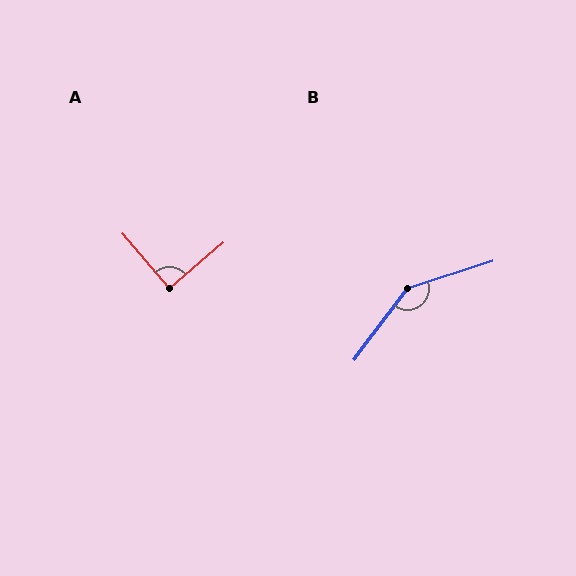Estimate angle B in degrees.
Approximately 144 degrees.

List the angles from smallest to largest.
A (89°), B (144°).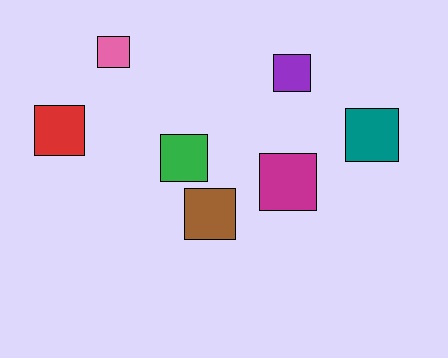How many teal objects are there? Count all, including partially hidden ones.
There is 1 teal object.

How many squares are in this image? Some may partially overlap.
There are 7 squares.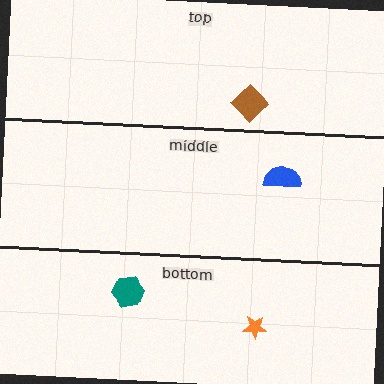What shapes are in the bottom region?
The teal hexagon, the orange star.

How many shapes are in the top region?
1.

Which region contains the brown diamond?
The top region.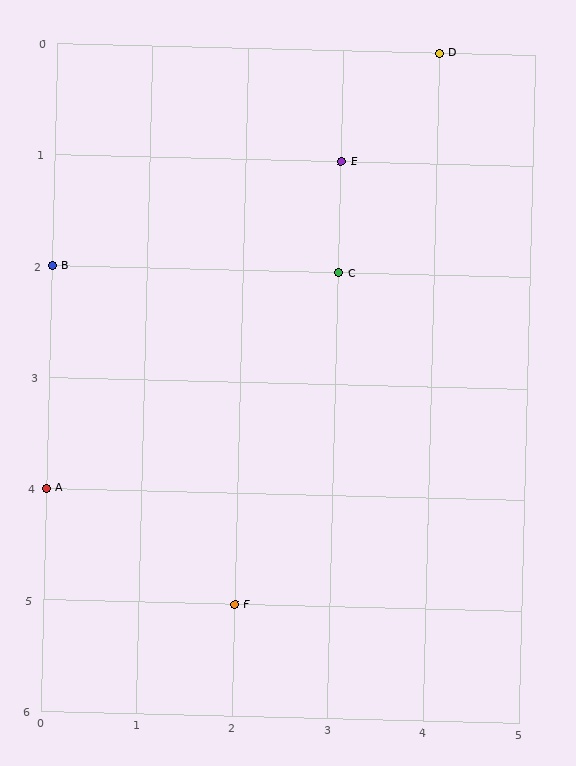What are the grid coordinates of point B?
Point B is at grid coordinates (0, 2).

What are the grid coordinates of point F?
Point F is at grid coordinates (2, 5).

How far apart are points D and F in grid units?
Points D and F are 2 columns and 5 rows apart (about 5.4 grid units diagonally).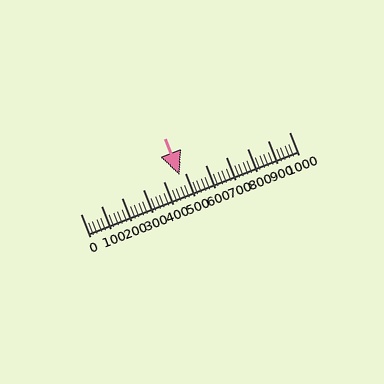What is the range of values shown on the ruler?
The ruler shows values from 0 to 1000.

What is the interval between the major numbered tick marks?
The major tick marks are spaced 100 units apart.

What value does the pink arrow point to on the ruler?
The pink arrow points to approximately 474.